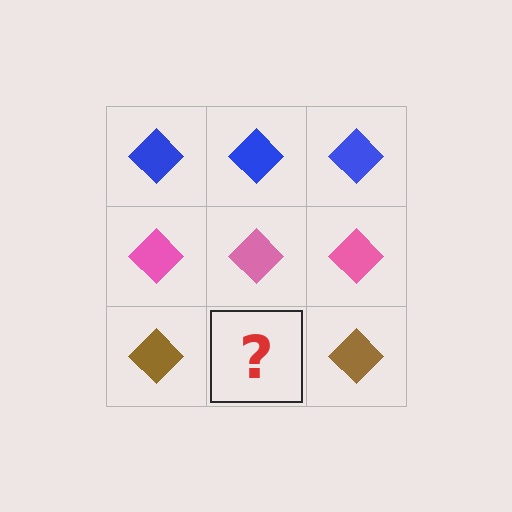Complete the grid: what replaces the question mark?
The question mark should be replaced with a brown diamond.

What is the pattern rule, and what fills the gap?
The rule is that each row has a consistent color. The gap should be filled with a brown diamond.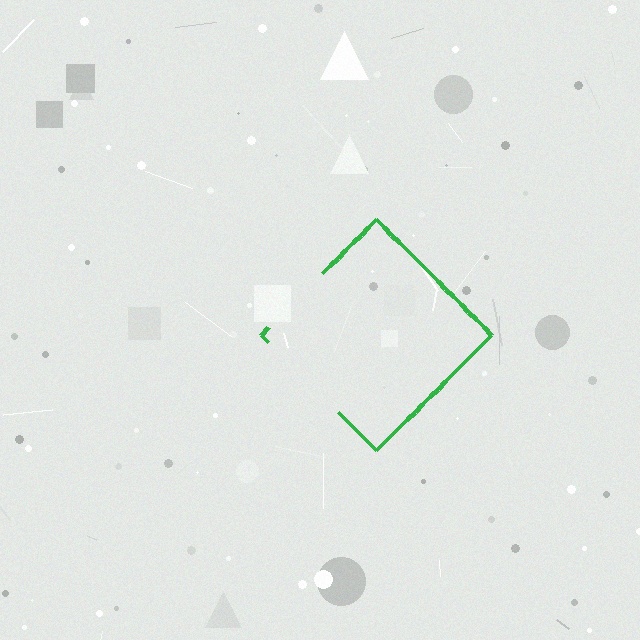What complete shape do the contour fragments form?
The contour fragments form a diamond.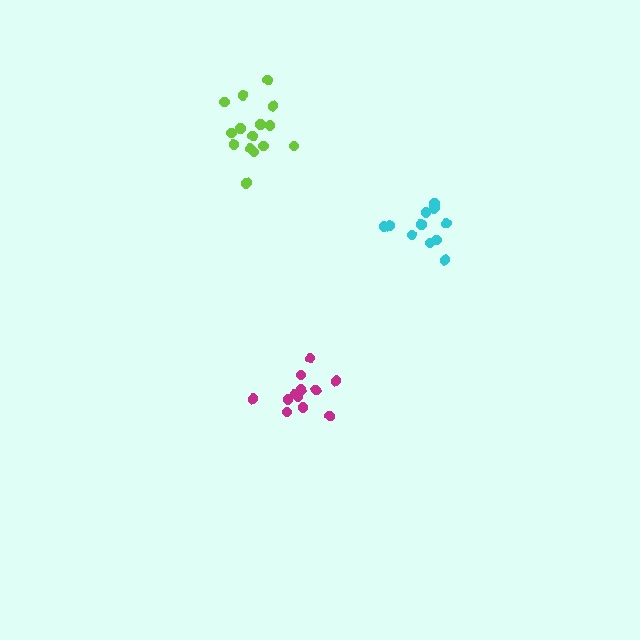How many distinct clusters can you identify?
There are 3 distinct clusters.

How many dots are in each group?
Group 1: 15 dots, Group 2: 12 dots, Group 3: 12 dots (39 total).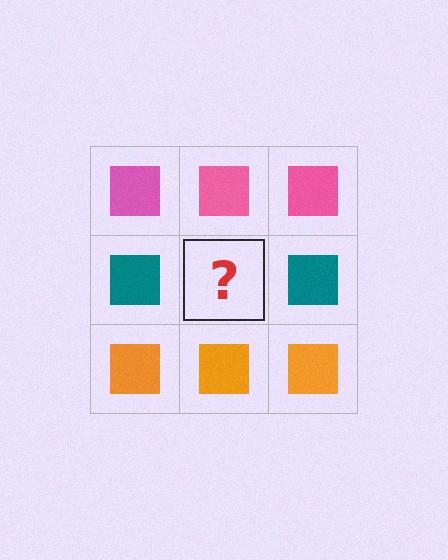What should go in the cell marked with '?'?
The missing cell should contain a teal square.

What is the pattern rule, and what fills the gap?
The rule is that each row has a consistent color. The gap should be filled with a teal square.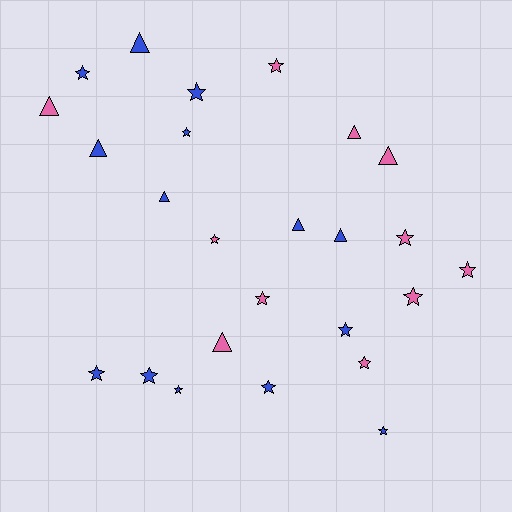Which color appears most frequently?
Blue, with 14 objects.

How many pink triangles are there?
There are 4 pink triangles.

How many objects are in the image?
There are 25 objects.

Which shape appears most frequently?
Star, with 16 objects.